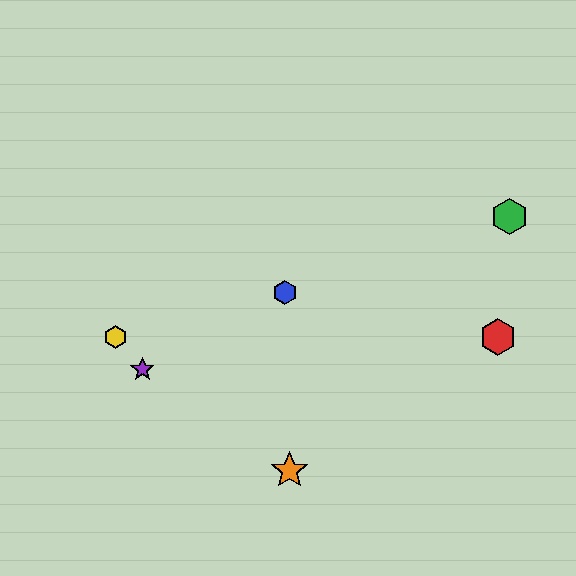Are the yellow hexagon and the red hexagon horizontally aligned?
Yes, both are at y≈337.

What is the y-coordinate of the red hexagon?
The red hexagon is at y≈337.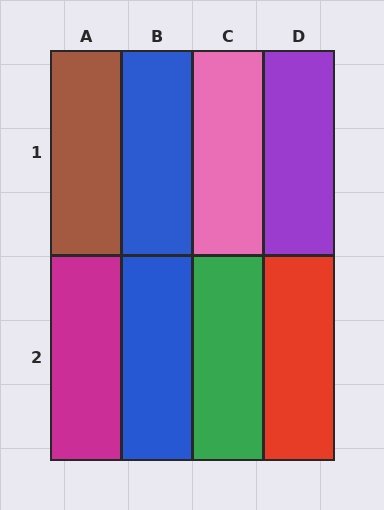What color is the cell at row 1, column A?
Brown.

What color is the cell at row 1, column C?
Pink.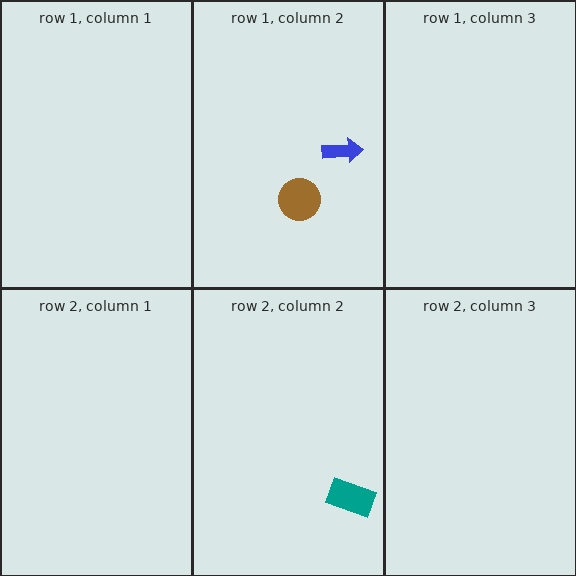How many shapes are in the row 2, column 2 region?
1.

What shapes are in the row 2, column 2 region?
The teal rectangle.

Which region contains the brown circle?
The row 1, column 2 region.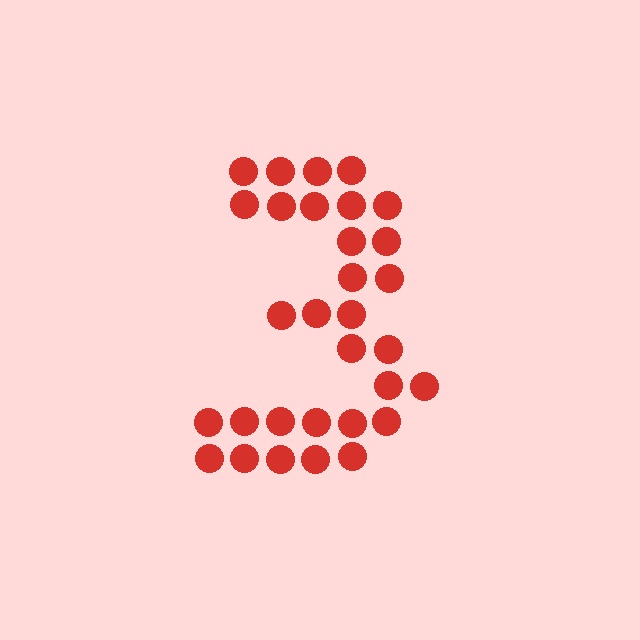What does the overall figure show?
The overall figure shows the digit 3.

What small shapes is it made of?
It is made of small circles.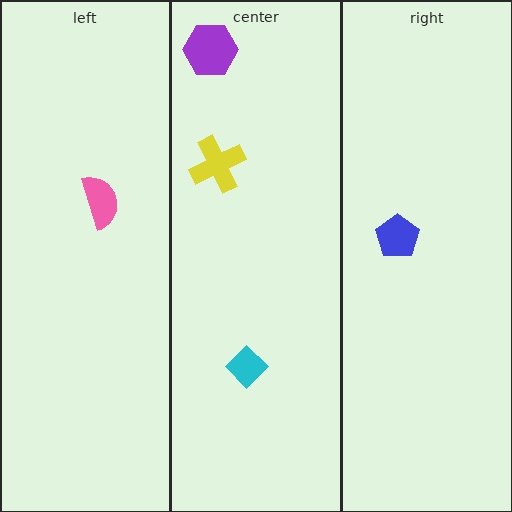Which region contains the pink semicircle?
The left region.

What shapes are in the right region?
The blue pentagon.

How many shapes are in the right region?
1.